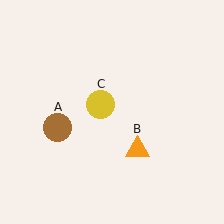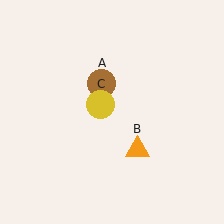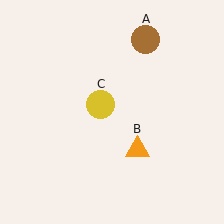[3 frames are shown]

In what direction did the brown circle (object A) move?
The brown circle (object A) moved up and to the right.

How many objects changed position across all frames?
1 object changed position: brown circle (object A).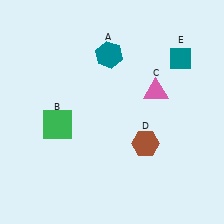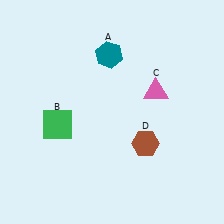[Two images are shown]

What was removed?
The teal diamond (E) was removed in Image 2.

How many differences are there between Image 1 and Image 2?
There is 1 difference between the two images.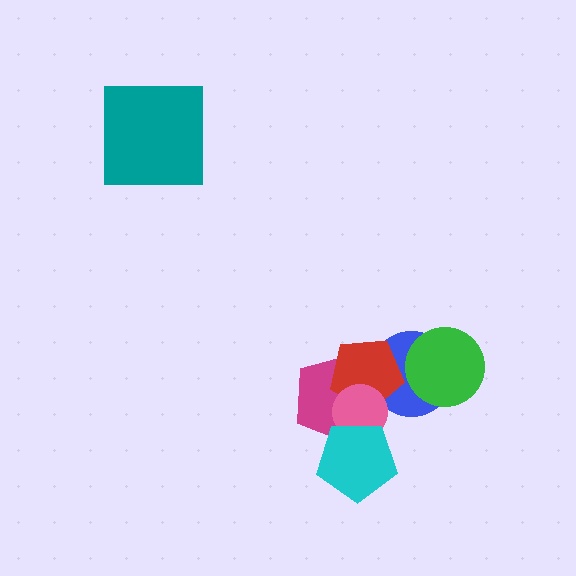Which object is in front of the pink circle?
The cyan pentagon is in front of the pink circle.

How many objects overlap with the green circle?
1 object overlaps with the green circle.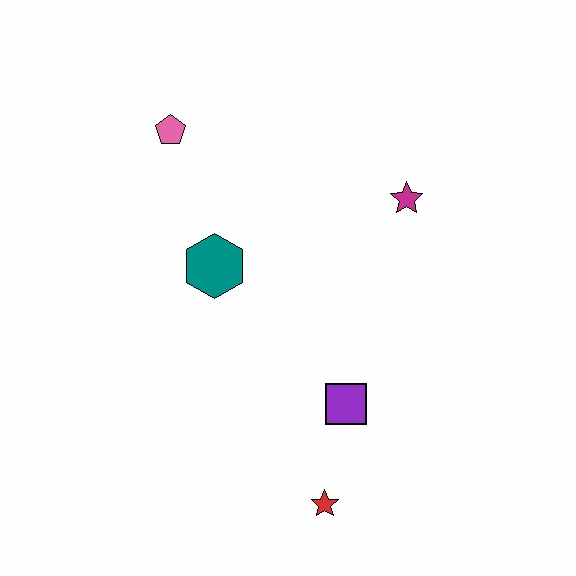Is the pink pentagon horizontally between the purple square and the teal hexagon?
No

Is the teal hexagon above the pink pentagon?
No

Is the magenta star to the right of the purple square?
Yes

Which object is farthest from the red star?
The pink pentagon is farthest from the red star.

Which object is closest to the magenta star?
The teal hexagon is closest to the magenta star.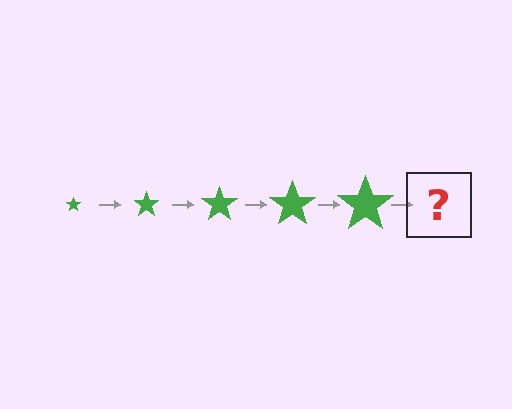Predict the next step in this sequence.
The next step is a green star, larger than the previous one.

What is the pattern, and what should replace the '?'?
The pattern is that the star gets progressively larger each step. The '?' should be a green star, larger than the previous one.